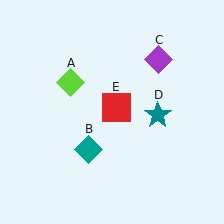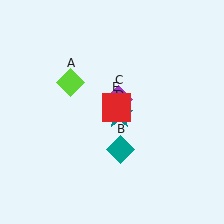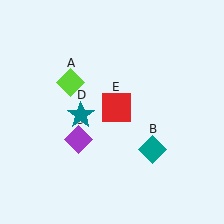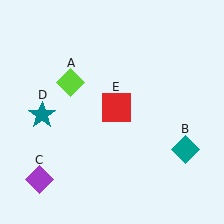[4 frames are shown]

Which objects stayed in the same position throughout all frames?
Lime diamond (object A) and red square (object E) remained stationary.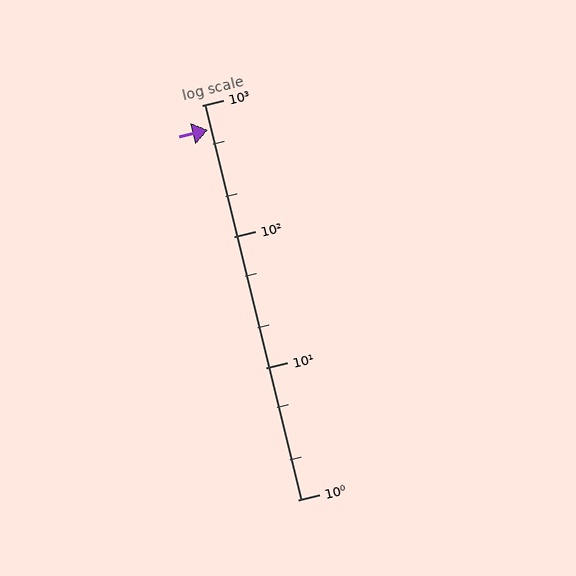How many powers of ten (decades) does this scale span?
The scale spans 3 decades, from 1 to 1000.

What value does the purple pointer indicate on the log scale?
The pointer indicates approximately 650.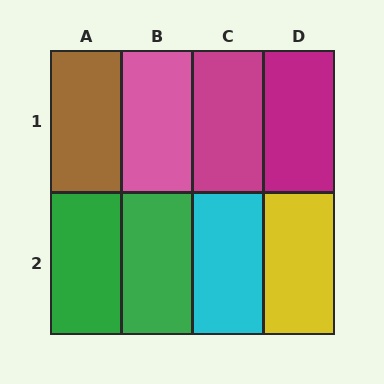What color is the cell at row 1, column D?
Magenta.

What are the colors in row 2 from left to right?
Green, green, cyan, yellow.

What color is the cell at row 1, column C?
Magenta.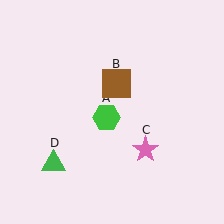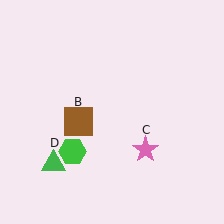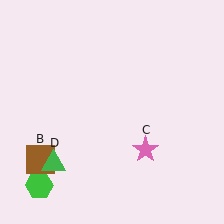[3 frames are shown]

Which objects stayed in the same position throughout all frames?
Pink star (object C) and green triangle (object D) remained stationary.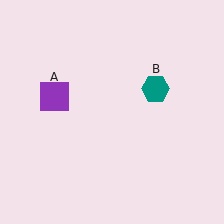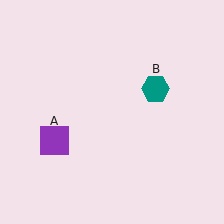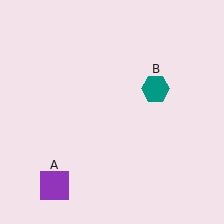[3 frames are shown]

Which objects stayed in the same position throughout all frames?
Teal hexagon (object B) remained stationary.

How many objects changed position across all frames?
1 object changed position: purple square (object A).